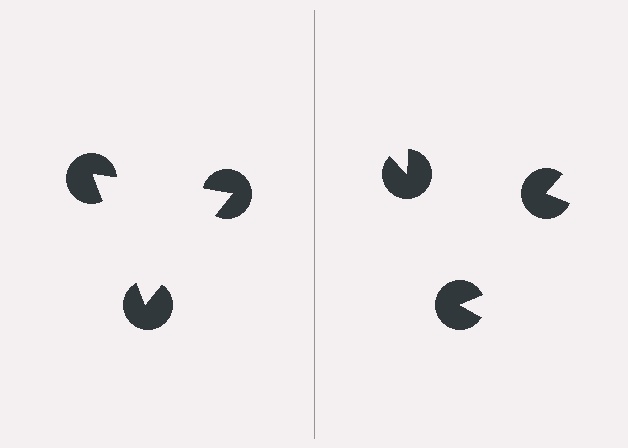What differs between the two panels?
The pac-man discs are positioned identically on both sides; only the wedge orientations differ. On the left they align to a triangle; on the right they are misaligned.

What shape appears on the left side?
An illusory triangle.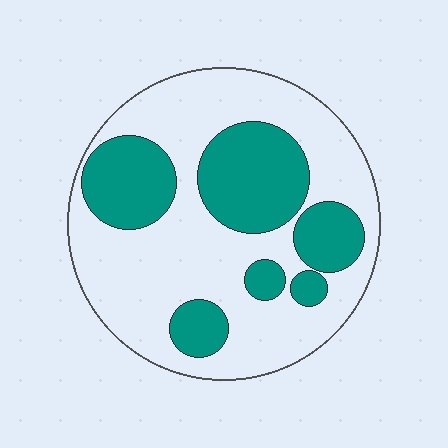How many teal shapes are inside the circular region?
6.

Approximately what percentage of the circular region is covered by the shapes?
Approximately 35%.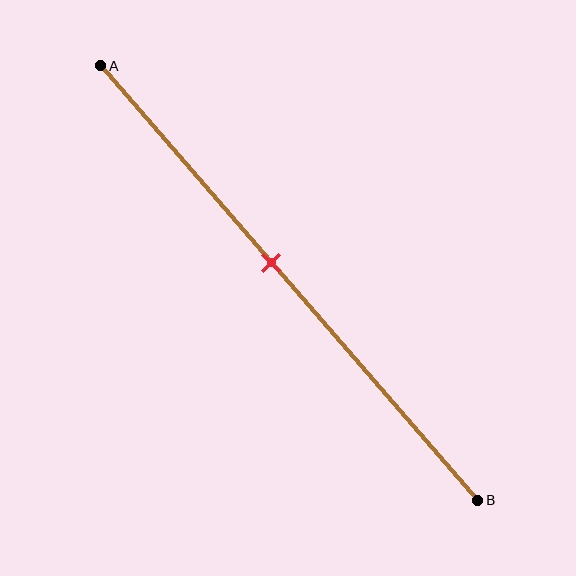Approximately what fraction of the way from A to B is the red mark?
The red mark is approximately 45% of the way from A to B.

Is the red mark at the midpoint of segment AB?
No, the mark is at about 45% from A, not at the 50% midpoint.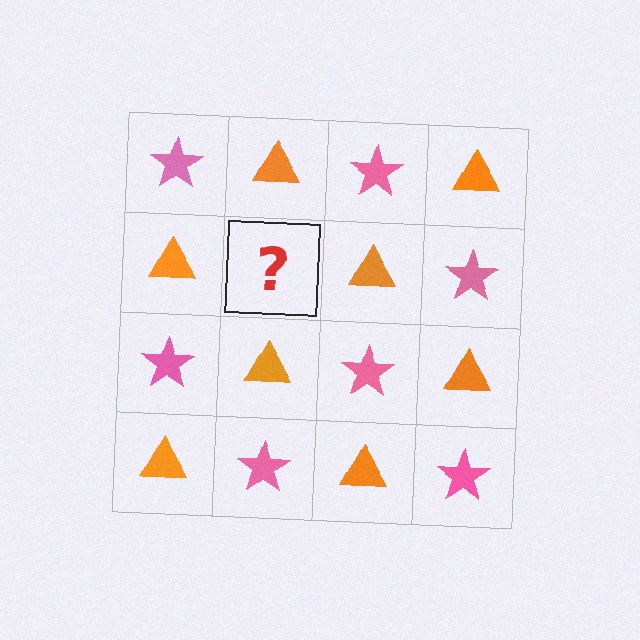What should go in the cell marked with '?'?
The missing cell should contain a pink star.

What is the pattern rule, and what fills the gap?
The rule is that it alternates pink star and orange triangle in a checkerboard pattern. The gap should be filled with a pink star.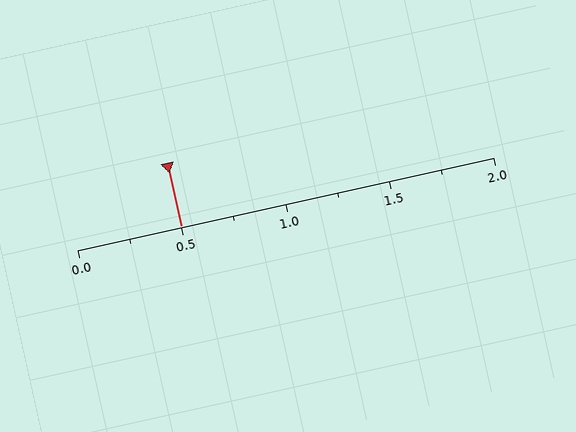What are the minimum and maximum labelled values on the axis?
The axis runs from 0.0 to 2.0.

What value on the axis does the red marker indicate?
The marker indicates approximately 0.5.